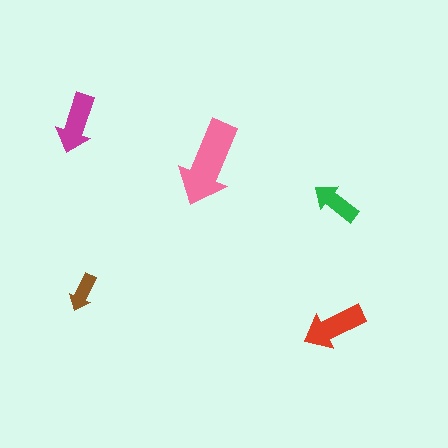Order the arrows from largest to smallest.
the pink one, the red one, the magenta one, the green one, the brown one.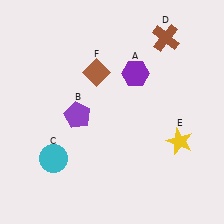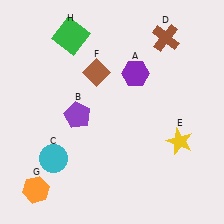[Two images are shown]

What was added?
An orange hexagon (G), a green square (H) were added in Image 2.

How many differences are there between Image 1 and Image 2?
There are 2 differences between the two images.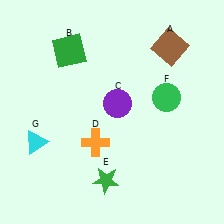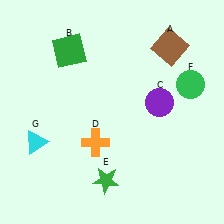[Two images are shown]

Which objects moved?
The objects that moved are: the purple circle (C), the green circle (F).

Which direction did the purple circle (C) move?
The purple circle (C) moved right.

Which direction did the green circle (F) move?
The green circle (F) moved right.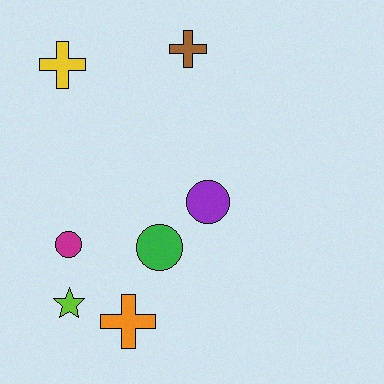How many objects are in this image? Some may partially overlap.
There are 7 objects.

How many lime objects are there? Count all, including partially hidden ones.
There is 1 lime object.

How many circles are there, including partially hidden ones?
There are 3 circles.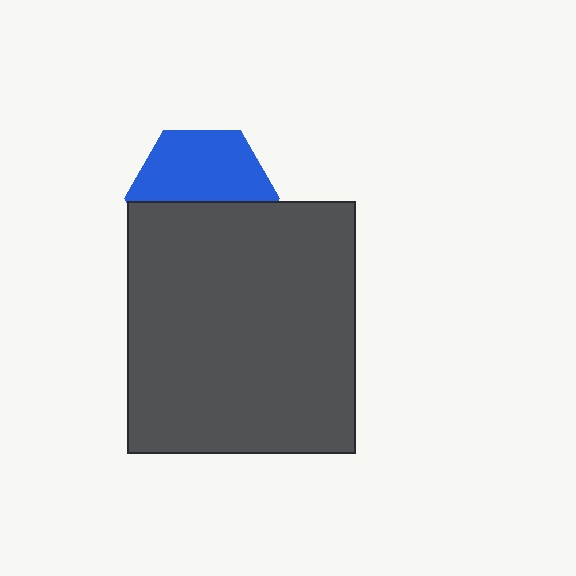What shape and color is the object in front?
The object in front is a dark gray rectangle.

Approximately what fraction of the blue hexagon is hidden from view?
Roughly 46% of the blue hexagon is hidden behind the dark gray rectangle.